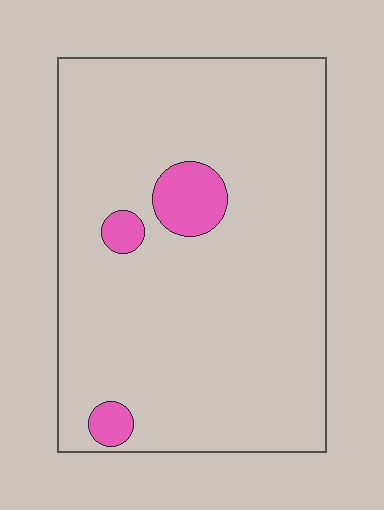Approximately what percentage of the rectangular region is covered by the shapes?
Approximately 5%.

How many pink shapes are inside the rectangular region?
3.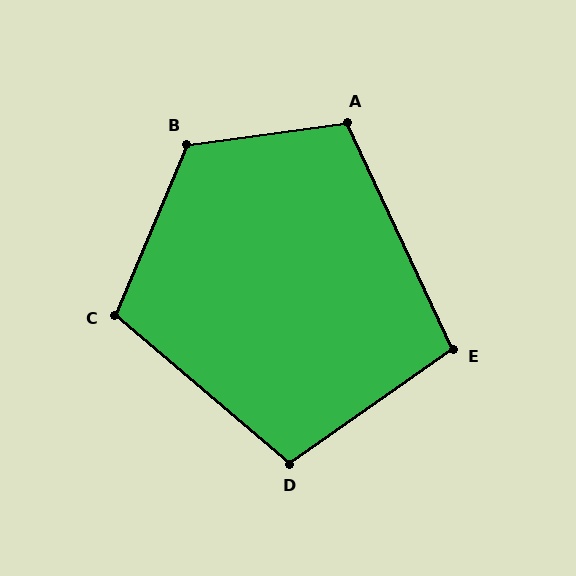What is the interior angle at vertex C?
Approximately 107 degrees (obtuse).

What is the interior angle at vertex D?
Approximately 105 degrees (obtuse).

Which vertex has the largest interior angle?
B, at approximately 121 degrees.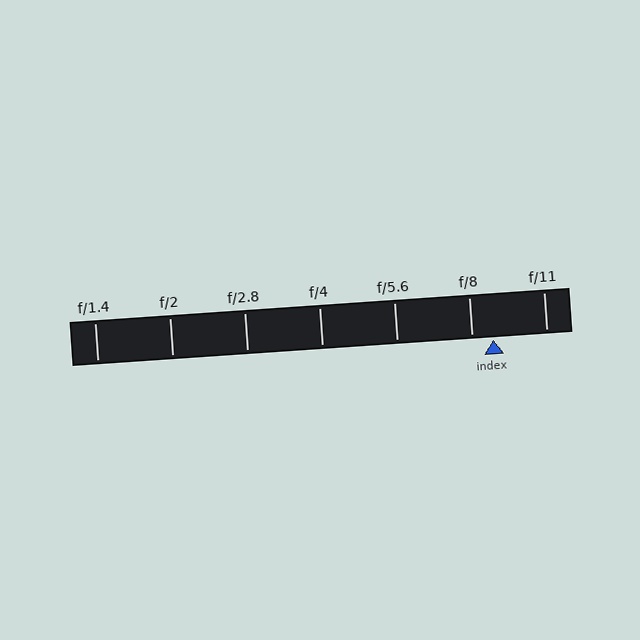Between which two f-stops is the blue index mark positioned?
The index mark is between f/8 and f/11.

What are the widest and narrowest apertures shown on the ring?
The widest aperture shown is f/1.4 and the narrowest is f/11.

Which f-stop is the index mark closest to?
The index mark is closest to f/8.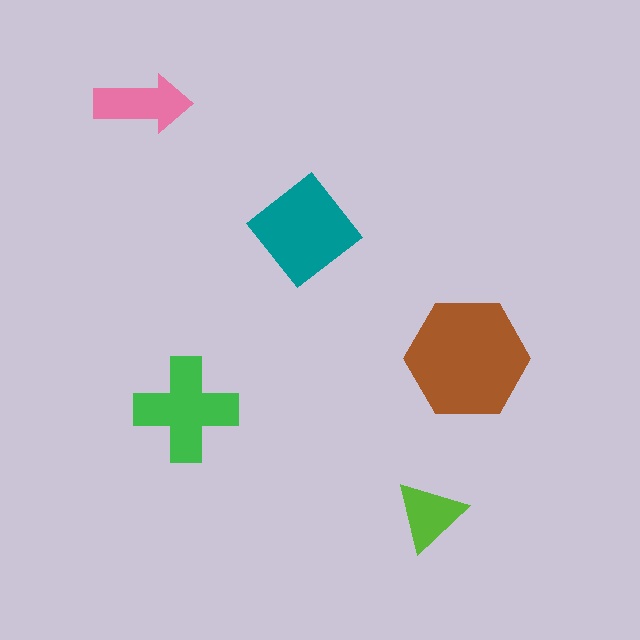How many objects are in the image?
There are 5 objects in the image.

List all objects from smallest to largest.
The lime triangle, the pink arrow, the green cross, the teal diamond, the brown hexagon.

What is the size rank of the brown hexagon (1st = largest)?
1st.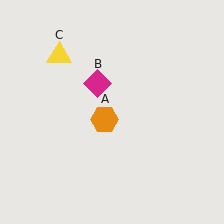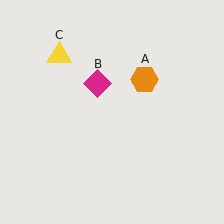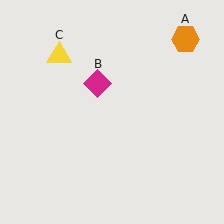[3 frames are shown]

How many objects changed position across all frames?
1 object changed position: orange hexagon (object A).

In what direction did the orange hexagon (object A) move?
The orange hexagon (object A) moved up and to the right.